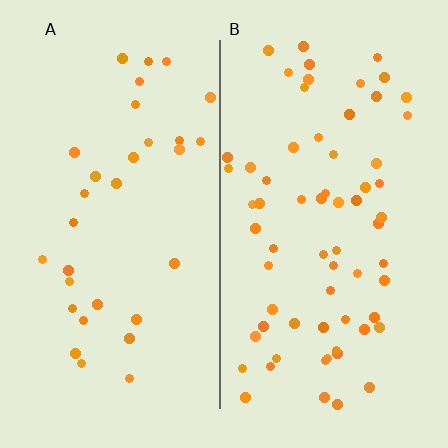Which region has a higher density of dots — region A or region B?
B (the right).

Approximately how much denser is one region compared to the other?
Approximately 2.1× — region B over region A.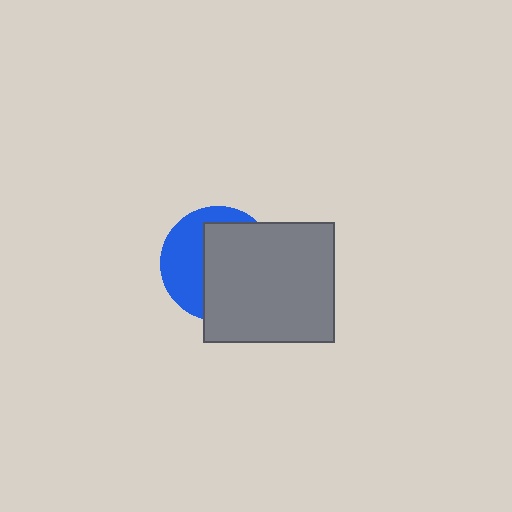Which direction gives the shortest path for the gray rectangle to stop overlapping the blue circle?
Moving right gives the shortest separation.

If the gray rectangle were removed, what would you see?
You would see the complete blue circle.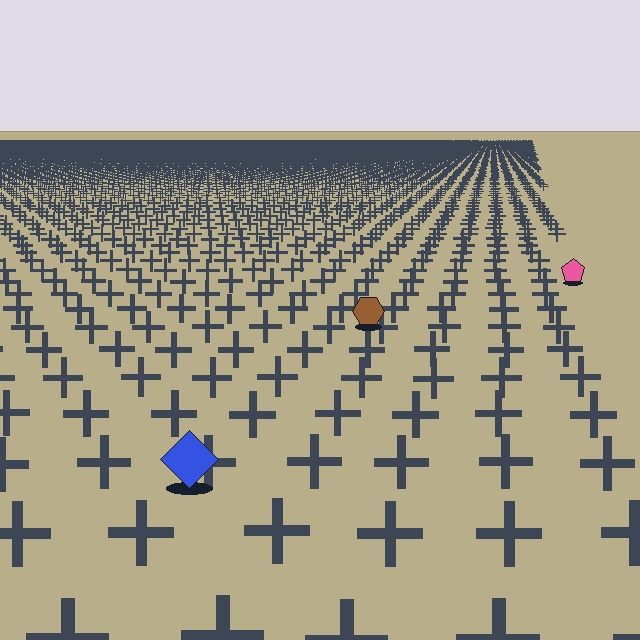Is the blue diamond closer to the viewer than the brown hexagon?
Yes. The blue diamond is closer — you can tell from the texture gradient: the ground texture is coarser near it.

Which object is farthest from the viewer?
The pink pentagon is farthest from the viewer. It appears smaller and the ground texture around it is denser.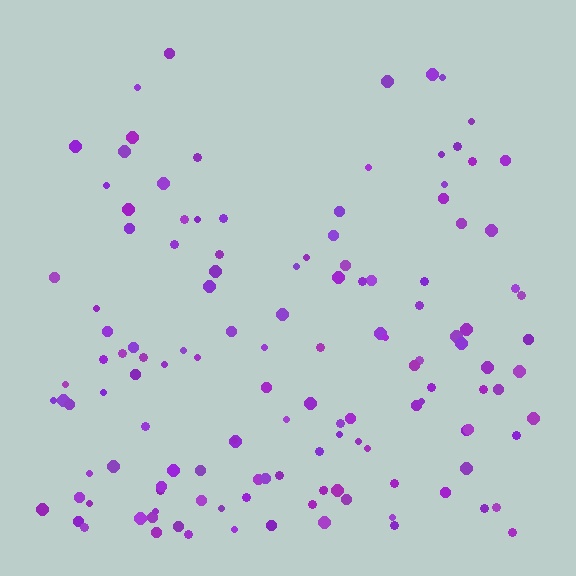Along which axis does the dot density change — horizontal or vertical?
Vertical.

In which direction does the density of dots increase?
From top to bottom, with the bottom side densest.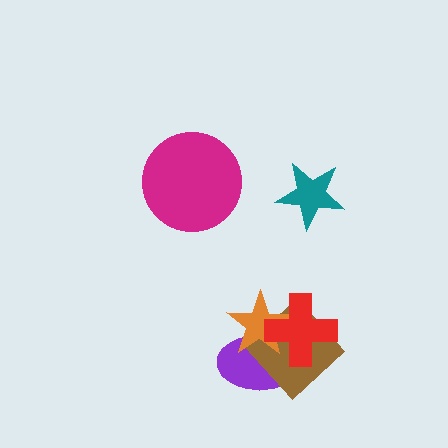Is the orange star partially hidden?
Yes, it is partially covered by another shape.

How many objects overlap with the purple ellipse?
3 objects overlap with the purple ellipse.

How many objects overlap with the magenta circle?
0 objects overlap with the magenta circle.